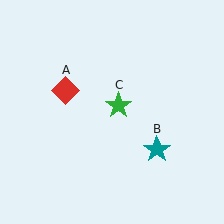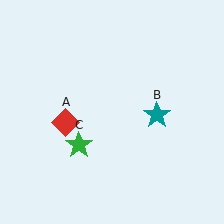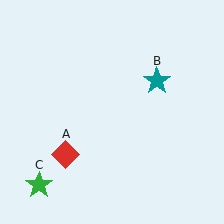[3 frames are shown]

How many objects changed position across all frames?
3 objects changed position: red diamond (object A), teal star (object B), green star (object C).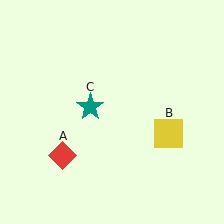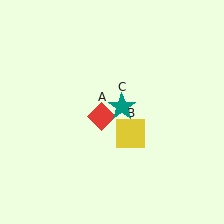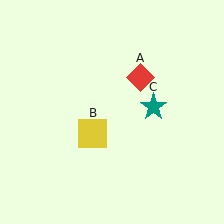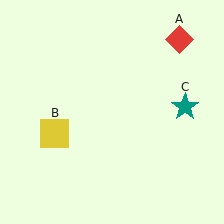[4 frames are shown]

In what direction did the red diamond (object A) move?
The red diamond (object A) moved up and to the right.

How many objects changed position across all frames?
3 objects changed position: red diamond (object A), yellow square (object B), teal star (object C).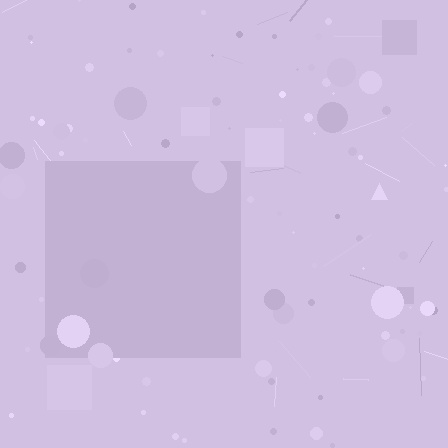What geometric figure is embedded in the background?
A square is embedded in the background.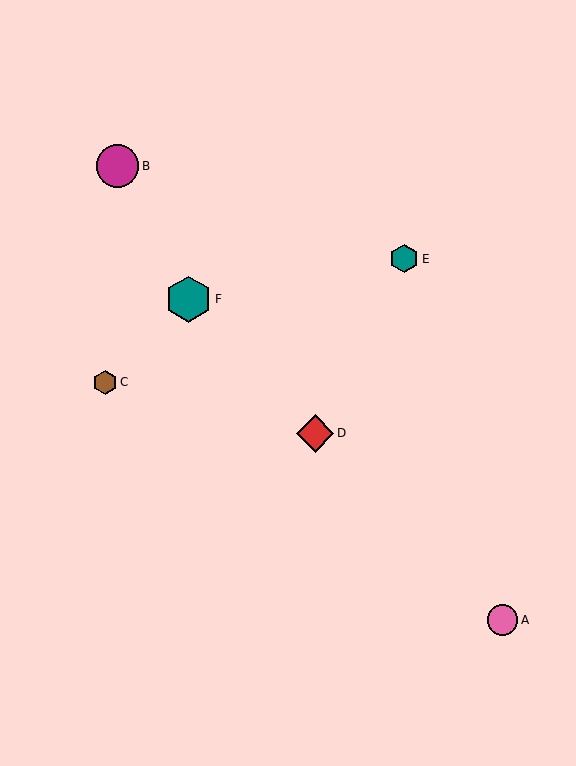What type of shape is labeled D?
Shape D is a red diamond.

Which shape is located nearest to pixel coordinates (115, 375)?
The brown hexagon (labeled C) at (105, 382) is nearest to that location.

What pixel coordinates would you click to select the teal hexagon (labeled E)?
Click at (404, 259) to select the teal hexagon E.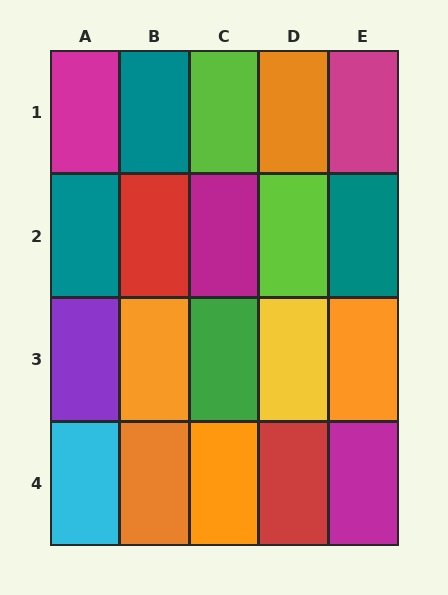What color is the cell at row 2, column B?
Red.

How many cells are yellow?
1 cell is yellow.